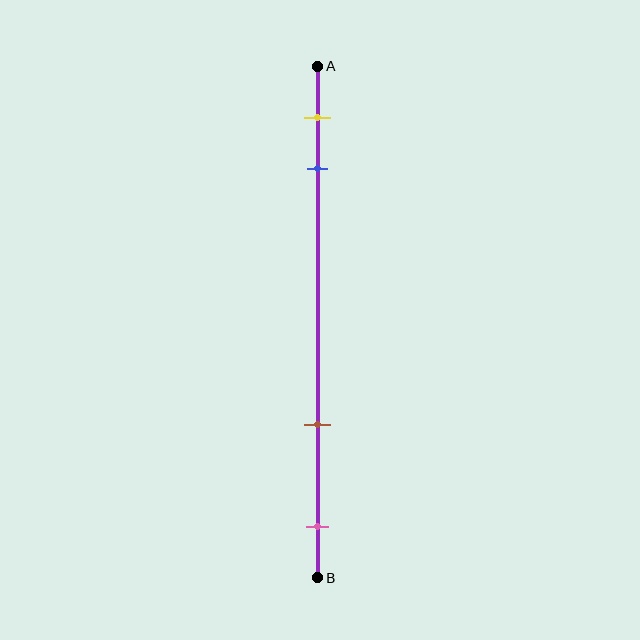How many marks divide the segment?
There are 4 marks dividing the segment.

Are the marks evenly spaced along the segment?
No, the marks are not evenly spaced.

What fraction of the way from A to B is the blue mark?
The blue mark is approximately 20% (0.2) of the way from A to B.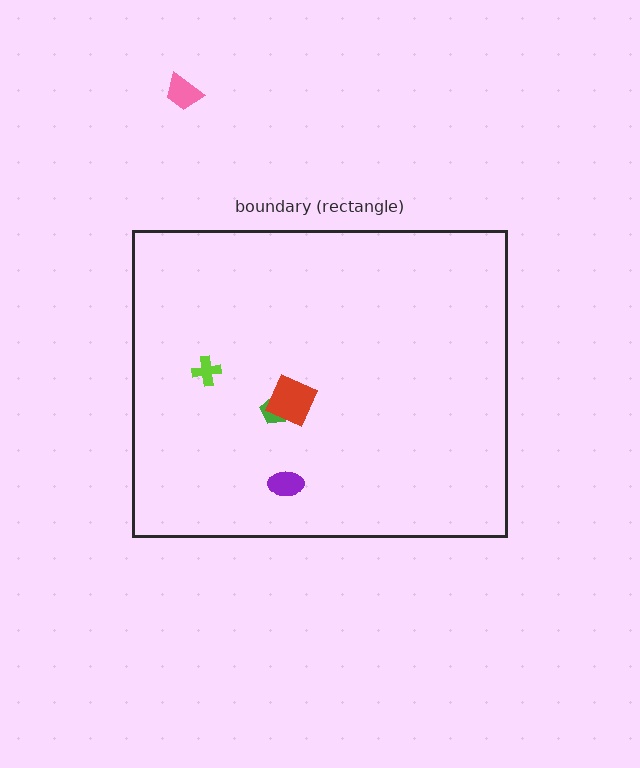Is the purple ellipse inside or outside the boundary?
Inside.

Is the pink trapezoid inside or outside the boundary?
Outside.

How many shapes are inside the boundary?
4 inside, 1 outside.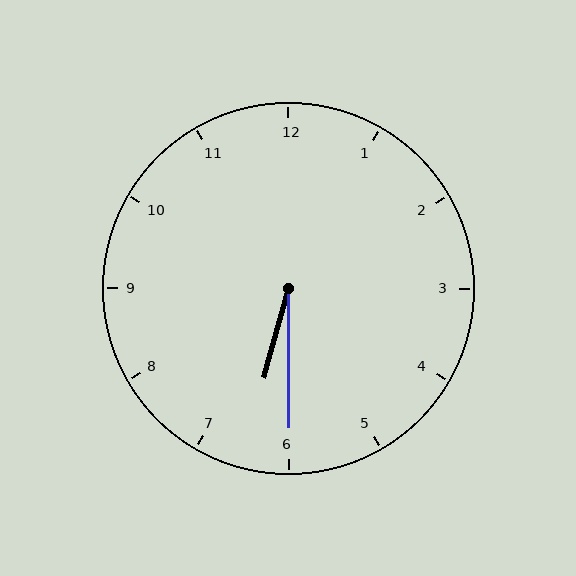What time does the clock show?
6:30.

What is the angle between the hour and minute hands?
Approximately 15 degrees.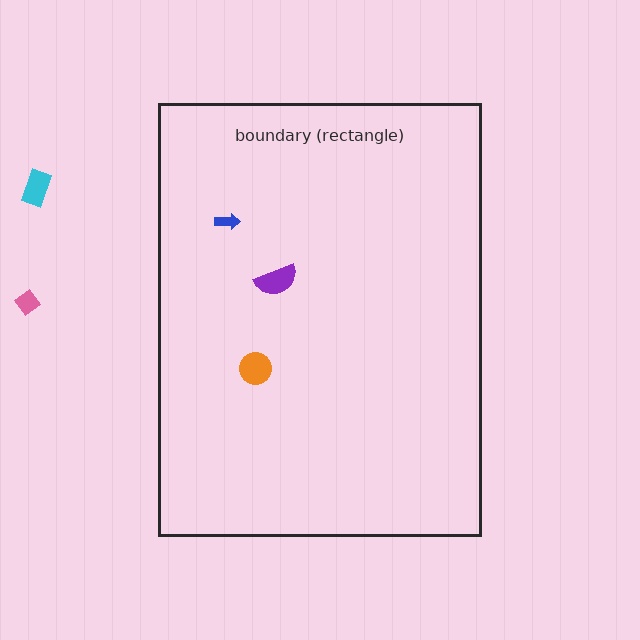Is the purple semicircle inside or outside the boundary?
Inside.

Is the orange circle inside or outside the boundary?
Inside.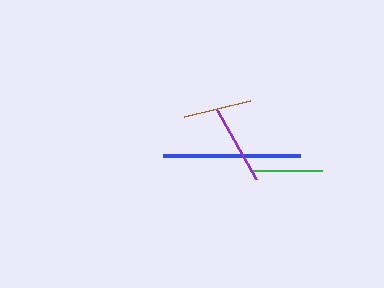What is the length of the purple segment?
The purple segment is approximately 79 pixels long.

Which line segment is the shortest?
The brown line is the shortest at approximately 68 pixels.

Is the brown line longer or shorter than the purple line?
The purple line is longer than the brown line.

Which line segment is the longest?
The blue line is the longest at approximately 136 pixels.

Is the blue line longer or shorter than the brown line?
The blue line is longer than the brown line.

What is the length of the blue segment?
The blue segment is approximately 136 pixels long.